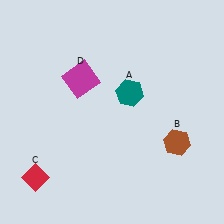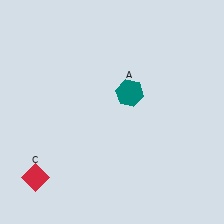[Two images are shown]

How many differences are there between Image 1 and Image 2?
There are 2 differences between the two images.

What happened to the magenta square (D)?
The magenta square (D) was removed in Image 2. It was in the top-left area of Image 1.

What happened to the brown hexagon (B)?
The brown hexagon (B) was removed in Image 2. It was in the bottom-right area of Image 1.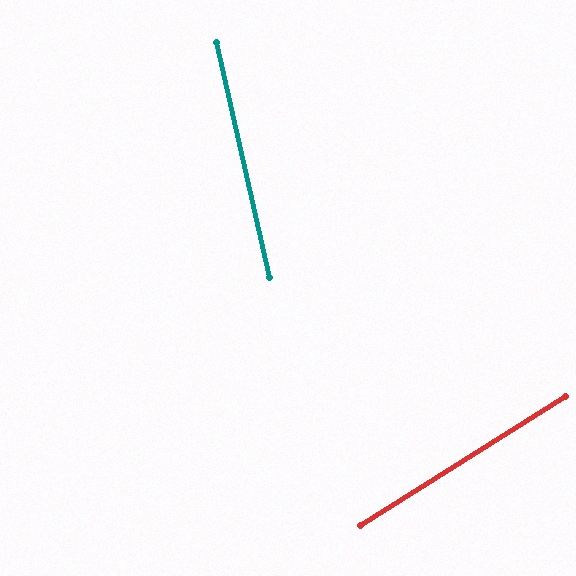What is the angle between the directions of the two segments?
Approximately 70 degrees.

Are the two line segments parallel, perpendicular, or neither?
Neither parallel nor perpendicular — they differ by about 70°.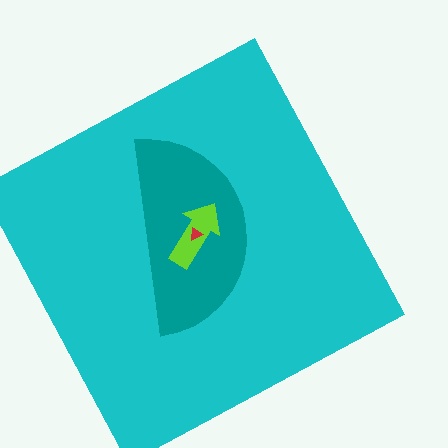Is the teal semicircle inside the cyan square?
Yes.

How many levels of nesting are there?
4.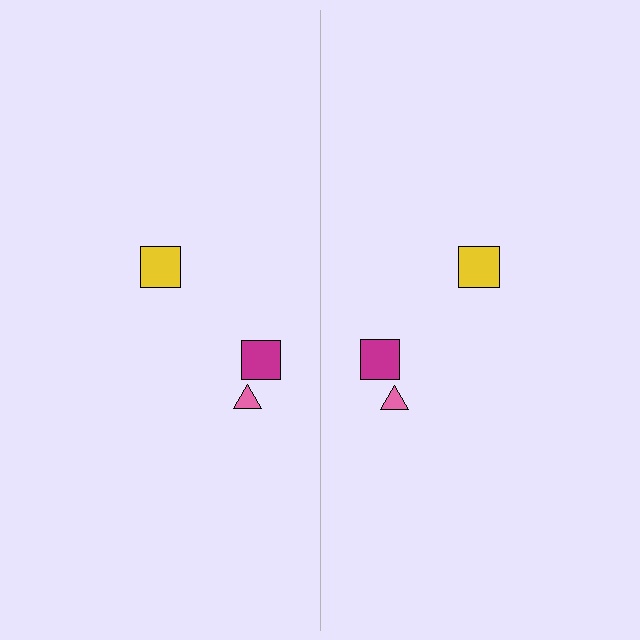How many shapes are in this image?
There are 6 shapes in this image.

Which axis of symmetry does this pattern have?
The pattern has a vertical axis of symmetry running through the center of the image.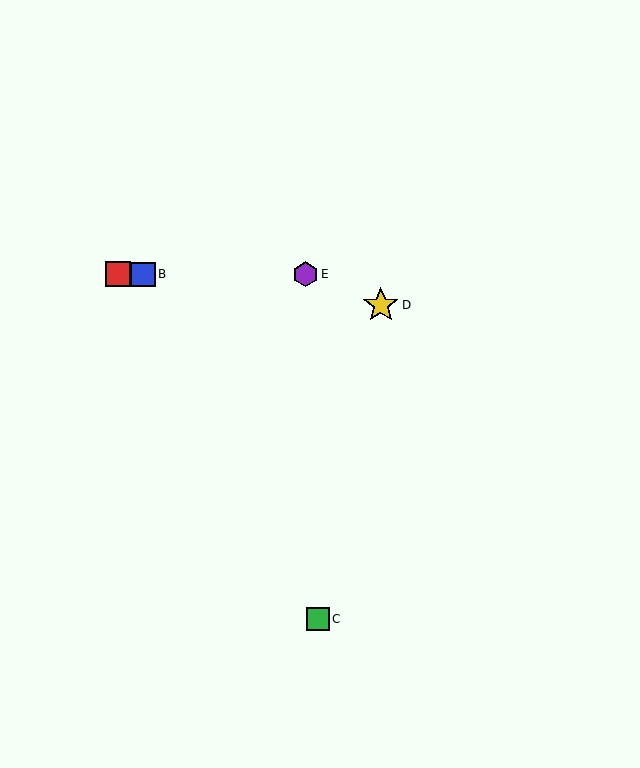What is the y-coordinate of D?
Object D is at y≈305.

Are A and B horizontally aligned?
Yes, both are at y≈274.